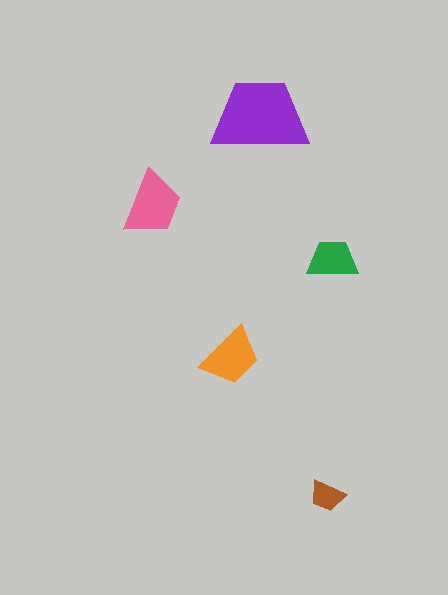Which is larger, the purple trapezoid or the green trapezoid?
The purple one.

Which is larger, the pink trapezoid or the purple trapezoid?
The purple one.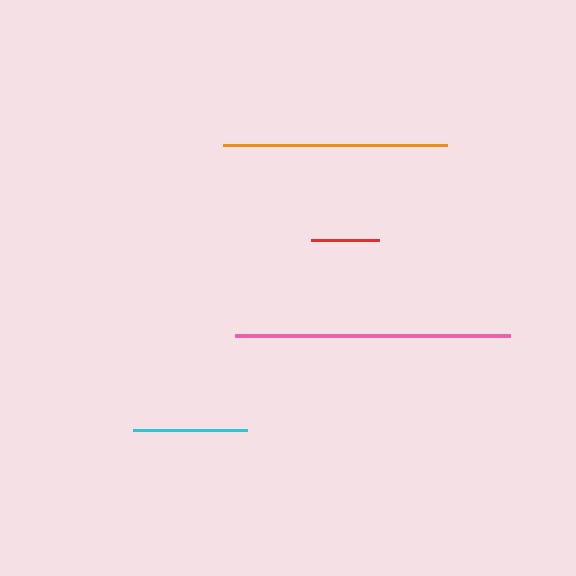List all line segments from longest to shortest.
From longest to shortest: pink, orange, cyan, red.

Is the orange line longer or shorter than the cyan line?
The orange line is longer than the cyan line.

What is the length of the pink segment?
The pink segment is approximately 275 pixels long.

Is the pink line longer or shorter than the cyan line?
The pink line is longer than the cyan line.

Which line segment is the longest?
The pink line is the longest at approximately 275 pixels.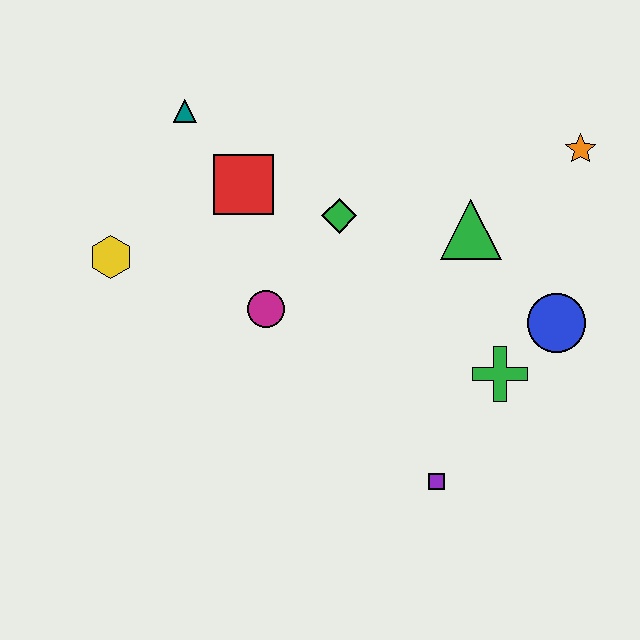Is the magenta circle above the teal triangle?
No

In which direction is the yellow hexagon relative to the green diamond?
The yellow hexagon is to the left of the green diamond.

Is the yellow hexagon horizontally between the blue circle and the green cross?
No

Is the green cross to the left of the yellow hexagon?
No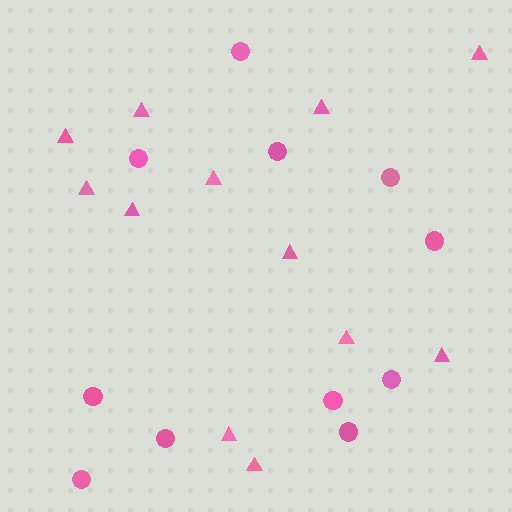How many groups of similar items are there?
There are 2 groups: one group of triangles (12) and one group of circles (11).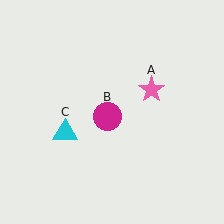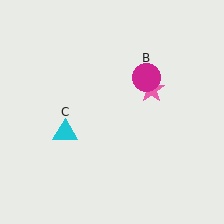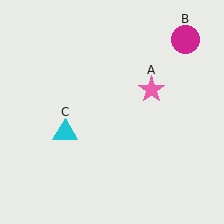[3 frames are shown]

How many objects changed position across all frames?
1 object changed position: magenta circle (object B).